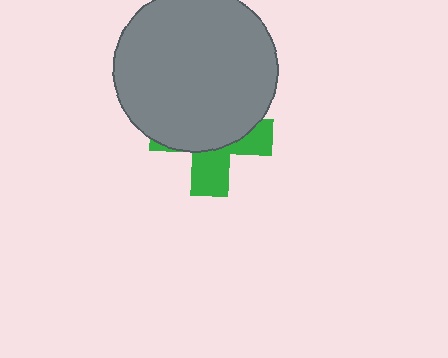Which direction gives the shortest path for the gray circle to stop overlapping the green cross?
Moving up gives the shortest separation.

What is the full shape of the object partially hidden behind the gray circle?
The partially hidden object is a green cross.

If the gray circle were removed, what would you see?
You would see the complete green cross.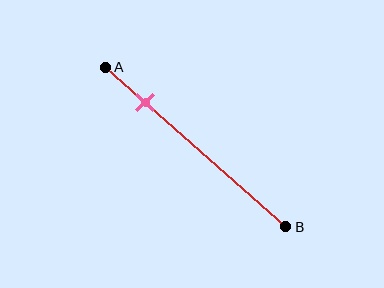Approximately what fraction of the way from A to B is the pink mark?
The pink mark is approximately 20% of the way from A to B.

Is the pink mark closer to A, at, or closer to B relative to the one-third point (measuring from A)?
The pink mark is closer to point A than the one-third point of segment AB.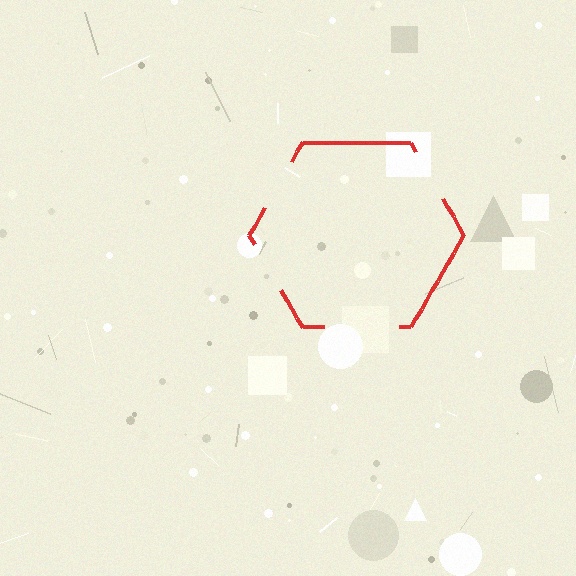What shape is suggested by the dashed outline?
The dashed outline suggests a hexagon.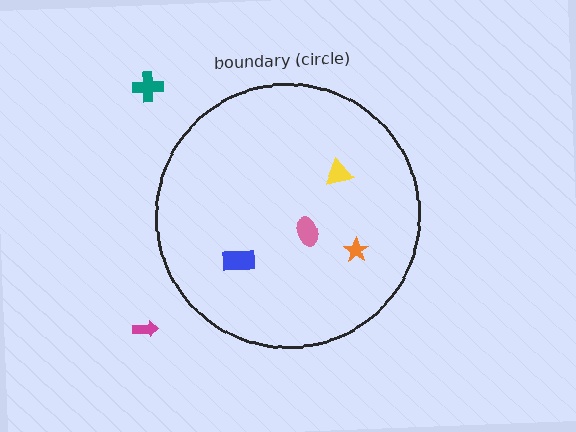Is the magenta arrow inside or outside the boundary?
Outside.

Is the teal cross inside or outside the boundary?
Outside.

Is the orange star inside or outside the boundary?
Inside.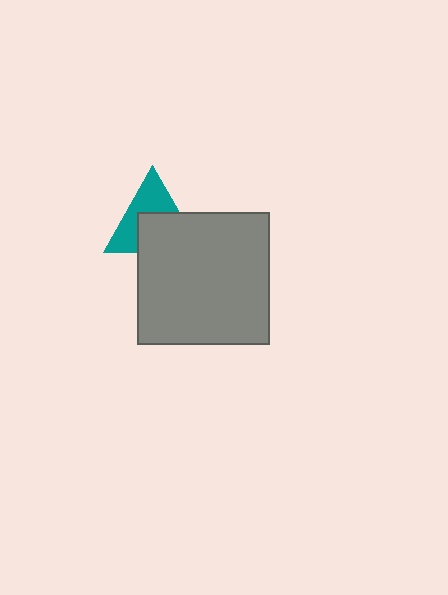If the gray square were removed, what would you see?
You would see the complete teal triangle.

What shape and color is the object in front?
The object in front is a gray square.